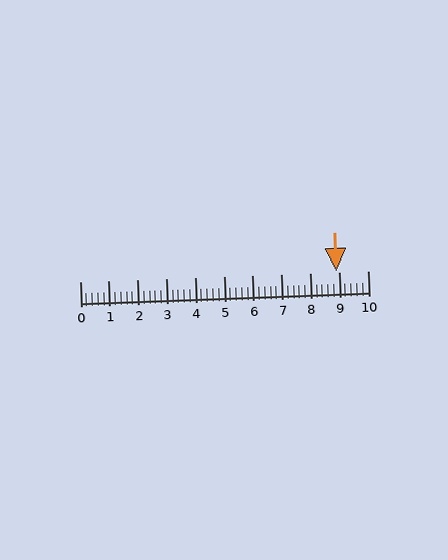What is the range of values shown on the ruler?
The ruler shows values from 0 to 10.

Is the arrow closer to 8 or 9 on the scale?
The arrow is closer to 9.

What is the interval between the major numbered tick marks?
The major tick marks are spaced 1 units apart.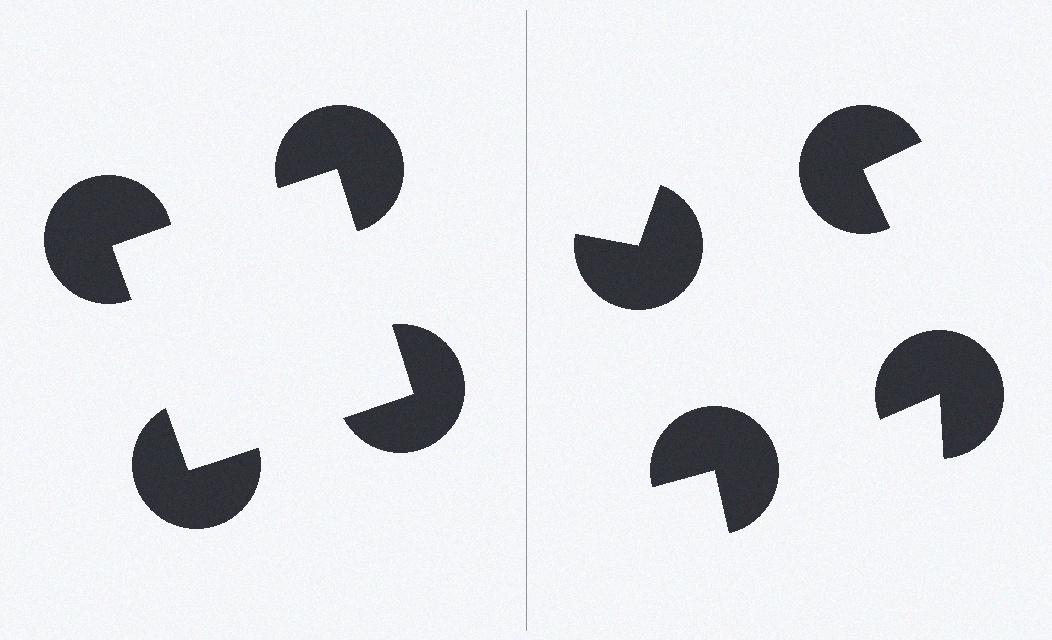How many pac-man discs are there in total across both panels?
8 — 4 on each side.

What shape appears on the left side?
An illusory square.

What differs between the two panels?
The pac-man discs are positioned identically on both sides; only the wedge orientations differ. On the left they align to a square; on the right they are misaligned.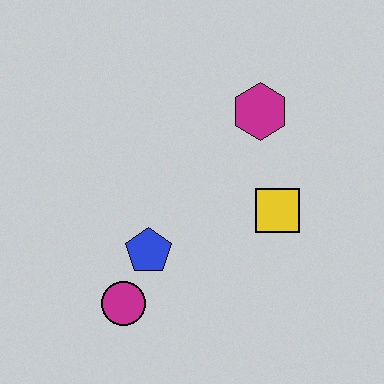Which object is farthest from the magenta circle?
The magenta hexagon is farthest from the magenta circle.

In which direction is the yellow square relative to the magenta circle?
The yellow square is to the right of the magenta circle.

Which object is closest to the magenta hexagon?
The yellow square is closest to the magenta hexagon.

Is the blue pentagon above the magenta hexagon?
No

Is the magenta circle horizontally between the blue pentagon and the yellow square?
No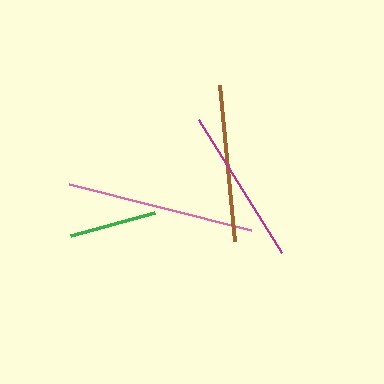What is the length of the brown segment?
The brown segment is approximately 157 pixels long.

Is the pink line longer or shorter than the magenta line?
The pink line is longer than the magenta line.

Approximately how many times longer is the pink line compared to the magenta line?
The pink line is approximately 1.2 times the length of the magenta line.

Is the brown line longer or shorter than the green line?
The brown line is longer than the green line.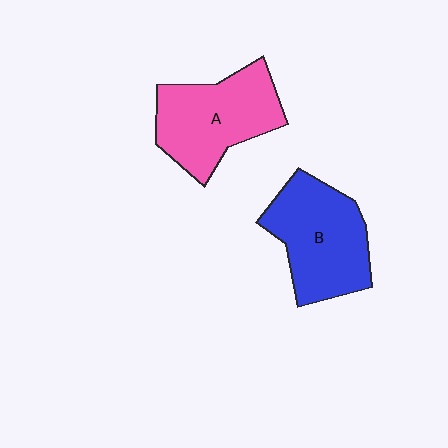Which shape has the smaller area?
Shape A (pink).